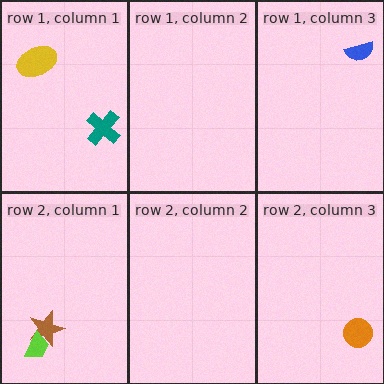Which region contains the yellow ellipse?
The row 1, column 1 region.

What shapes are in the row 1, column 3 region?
The blue semicircle.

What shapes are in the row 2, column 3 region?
The orange circle.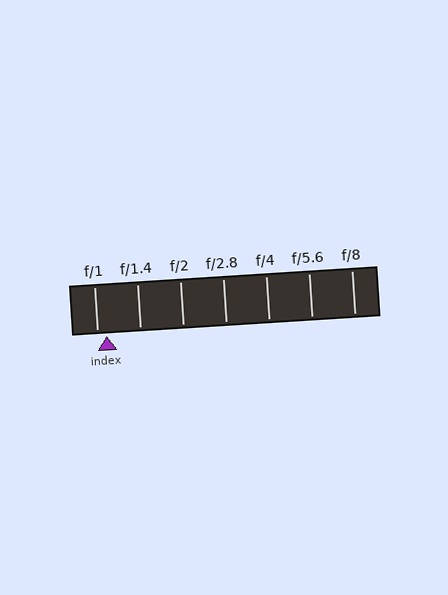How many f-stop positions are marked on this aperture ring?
There are 7 f-stop positions marked.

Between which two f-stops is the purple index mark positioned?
The index mark is between f/1 and f/1.4.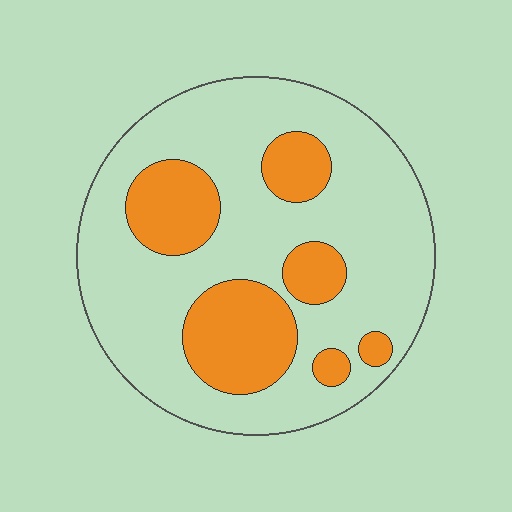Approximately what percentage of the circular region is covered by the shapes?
Approximately 25%.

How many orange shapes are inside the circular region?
6.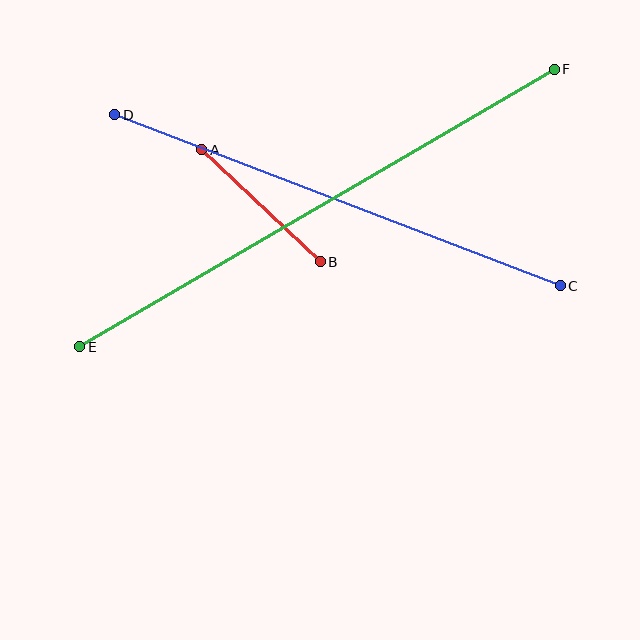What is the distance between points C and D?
The distance is approximately 477 pixels.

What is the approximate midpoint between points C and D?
The midpoint is at approximately (337, 200) pixels.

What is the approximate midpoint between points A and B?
The midpoint is at approximately (261, 206) pixels.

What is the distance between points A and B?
The distance is approximately 163 pixels.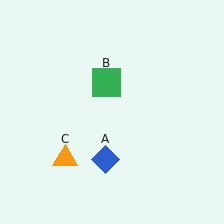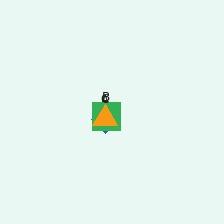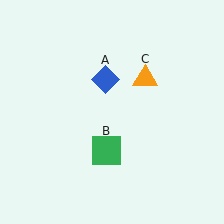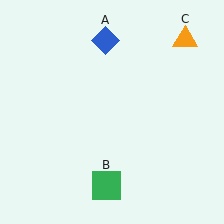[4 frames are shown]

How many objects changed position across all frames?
3 objects changed position: blue diamond (object A), green square (object B), orange triangle (object C).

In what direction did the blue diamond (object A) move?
The blue diamond (object A) moved up.